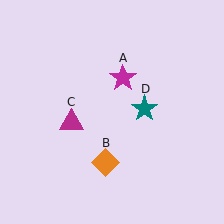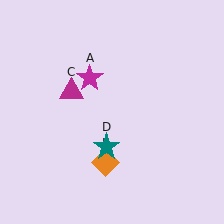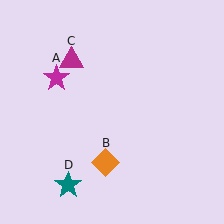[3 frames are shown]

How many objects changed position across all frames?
3 objects changed position: magenta star (object A), magenta triangle (object C), teal star (object D).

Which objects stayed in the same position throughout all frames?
Orange diamond (object B) remained stationary.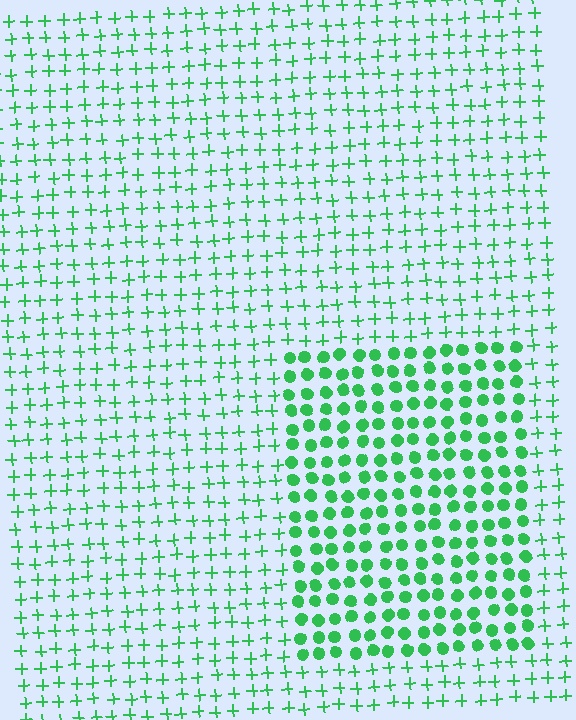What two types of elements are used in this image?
The image uses circles inside the rectangle region and plus signs outside it.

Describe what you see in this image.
The image is filled with small green elements arranged in a uniform grid. A rectangle-shaped region contains circles, while the surrounding area contains plus signs. The boundary is defined purely by the change in element shape.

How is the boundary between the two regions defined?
The boundary is defined by a change in element shape: circles inside vs. plus signs outside. All elements share the same color and spacing.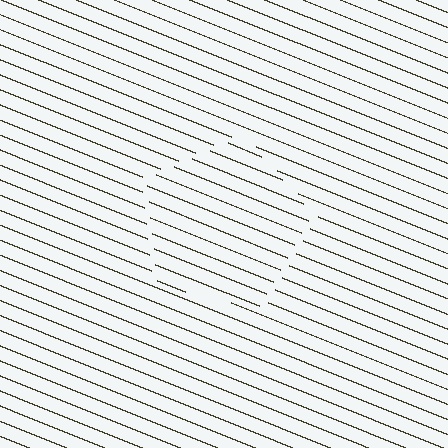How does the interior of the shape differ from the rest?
The interior of the shape contains the same grating, shifted by half a period — the contour is defined by the phase discontinuity where line-ends from the inner and outer gratings abut.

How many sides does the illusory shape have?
5 sides — the line-ends trace a pentagon.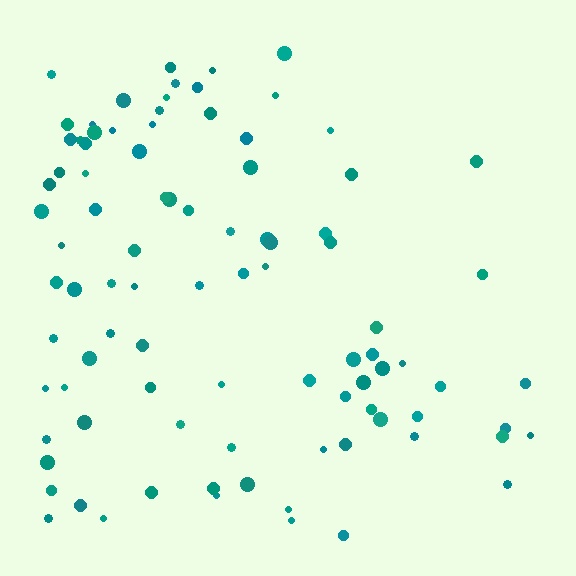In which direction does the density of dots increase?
From right to left, with the left side densest.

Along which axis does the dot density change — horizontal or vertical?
Horizontal.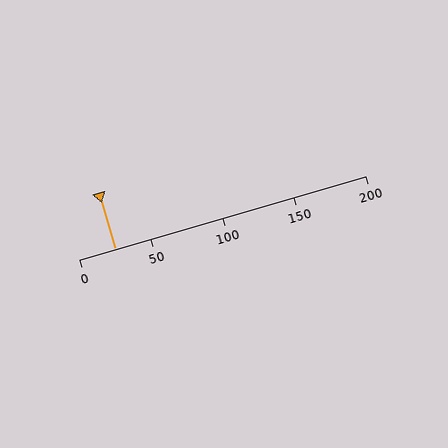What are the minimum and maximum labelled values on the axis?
The axis runs from 0 to 200.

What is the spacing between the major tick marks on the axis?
The major ticks are spaced 50 apart.